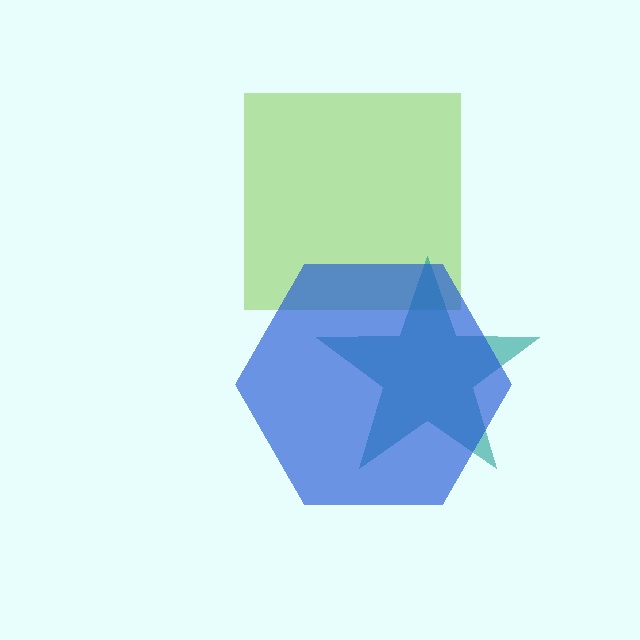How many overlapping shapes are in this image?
There are 3 overlapping shapes in the image.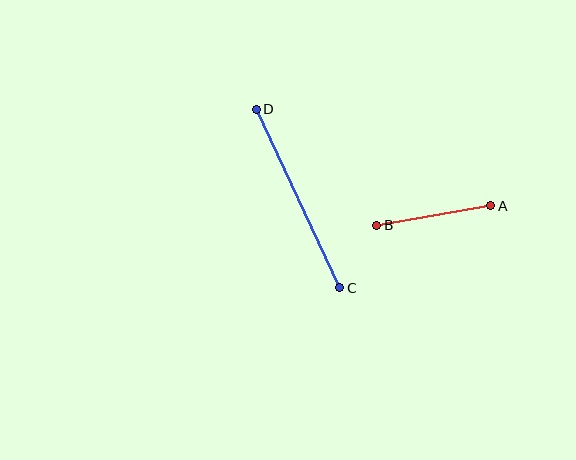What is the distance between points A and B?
The distance is approximately 116 pixels.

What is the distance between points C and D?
The distance is approximately 197 pixels.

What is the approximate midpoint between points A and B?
The midpoint is at approximately (434, 215) pixels.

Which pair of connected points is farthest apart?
Points C and D are farthest apart.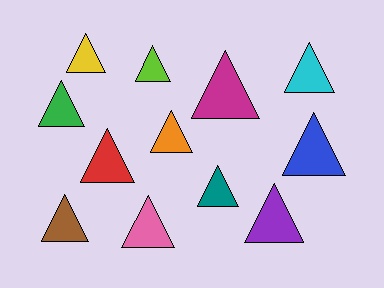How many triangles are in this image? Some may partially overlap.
There are 12 triangles.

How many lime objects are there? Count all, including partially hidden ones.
There is 1 lime object.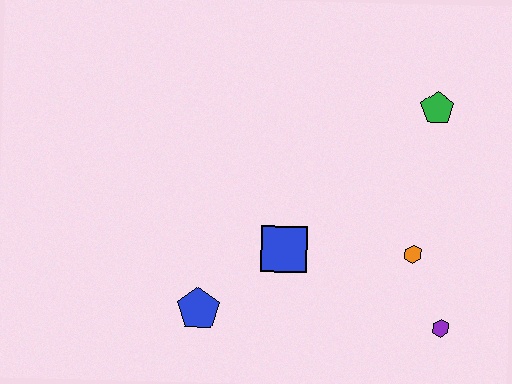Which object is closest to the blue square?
The blue pentagon is closest to the blue square.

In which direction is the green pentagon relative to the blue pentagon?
The green pentagon is to the right of the blue pentagon.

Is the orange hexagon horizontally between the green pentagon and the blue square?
Yes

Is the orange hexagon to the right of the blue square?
Yes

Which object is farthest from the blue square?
The green pentagon is farthest from the blue square.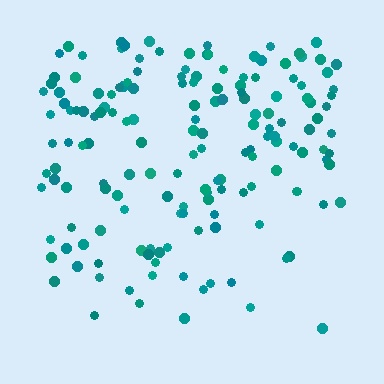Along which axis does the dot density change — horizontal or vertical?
Vertical.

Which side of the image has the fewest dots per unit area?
The bottom.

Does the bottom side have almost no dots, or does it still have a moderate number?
Still a moderate number, just noticeably fewer than the top.